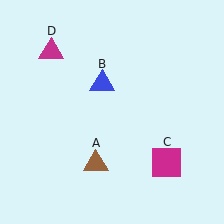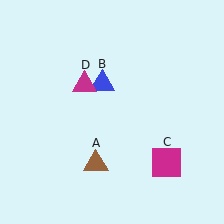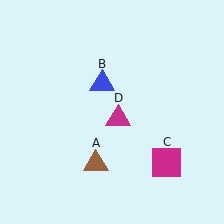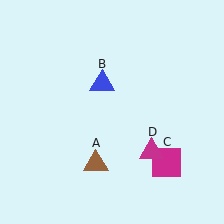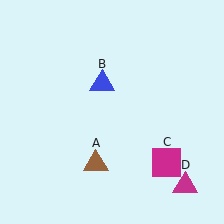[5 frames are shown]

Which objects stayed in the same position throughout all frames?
Brown triangle (object A) and blue triangle (object B) and magenta square (object C) remained stationary.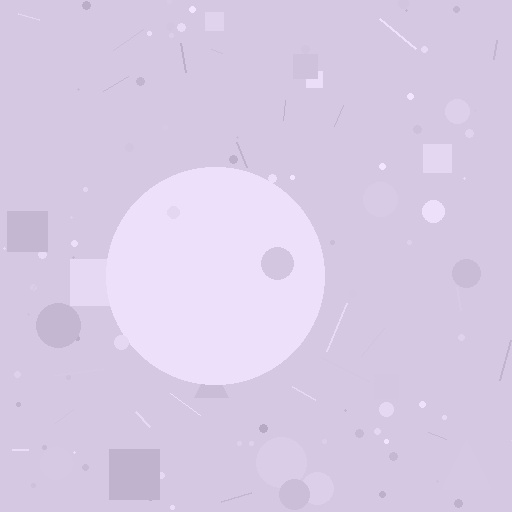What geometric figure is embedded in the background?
A circle is embedded in the background.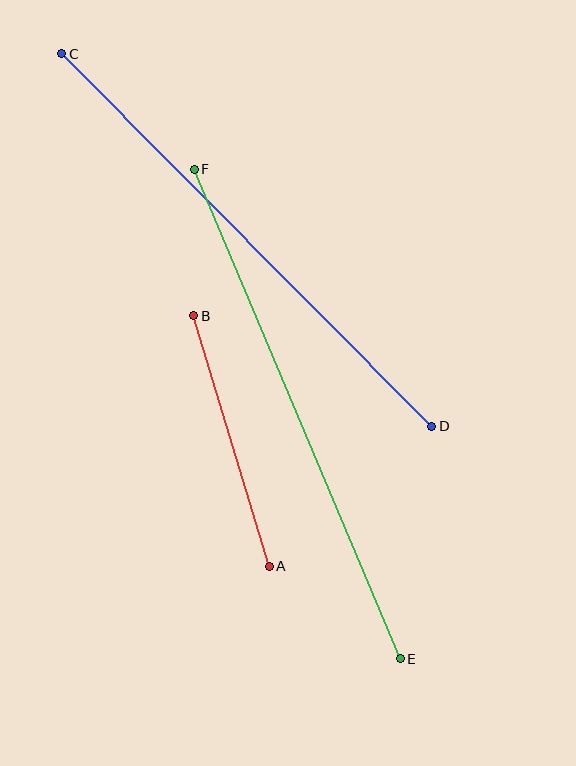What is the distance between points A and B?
The distance is approximately 261 pixels.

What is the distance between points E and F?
The distance is approximately 531 pixels.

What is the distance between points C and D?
The distance is approximately 525 pixels.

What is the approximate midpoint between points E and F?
The midpoint is at approximately (297, 414) pixels.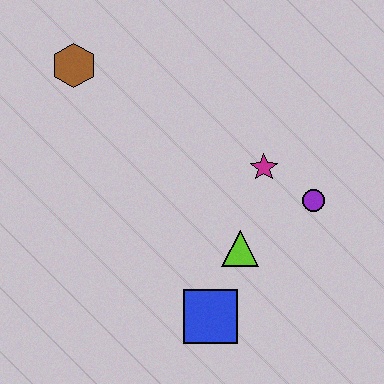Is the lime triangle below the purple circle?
Yes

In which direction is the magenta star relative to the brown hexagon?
The magenta star is to the right of the brown hexagon.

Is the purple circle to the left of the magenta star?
No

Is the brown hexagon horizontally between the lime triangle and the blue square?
No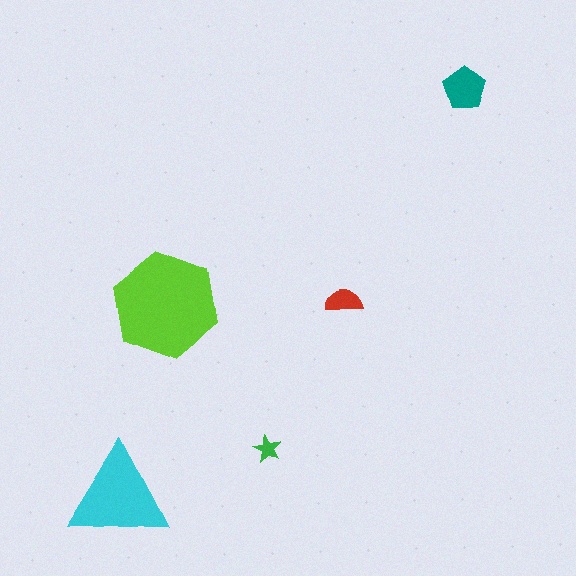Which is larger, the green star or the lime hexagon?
The lime hexagon.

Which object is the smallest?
The green star.